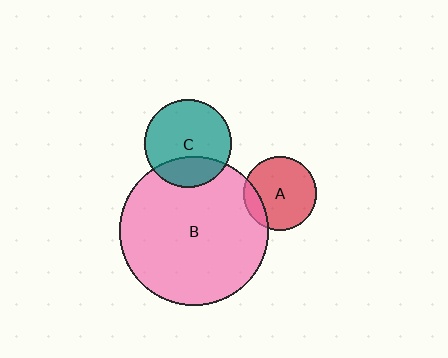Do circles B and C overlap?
Yes.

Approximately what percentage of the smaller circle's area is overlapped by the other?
Approximately 25%.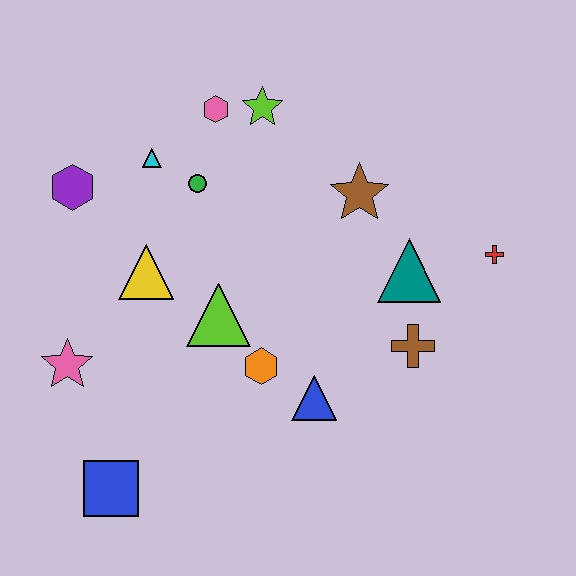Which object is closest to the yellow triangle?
The lime triangle is closest to the yellow triangle.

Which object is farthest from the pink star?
The red cross is farthest from the pink star.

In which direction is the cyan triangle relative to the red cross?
The cyan triangle is to the left of the red cross.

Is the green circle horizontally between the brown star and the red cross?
No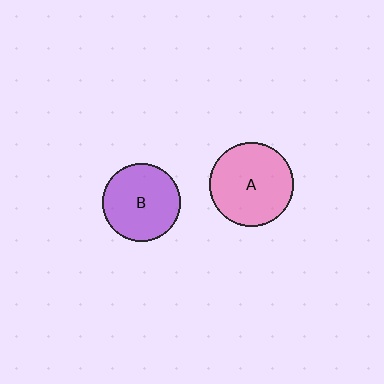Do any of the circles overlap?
No, none of the circles overlap.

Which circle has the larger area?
Circle A (pink).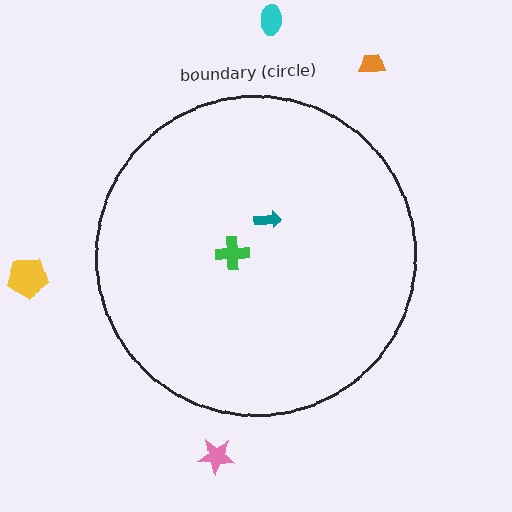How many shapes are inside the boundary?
2 inside, 4 outside.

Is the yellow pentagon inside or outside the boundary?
Outside.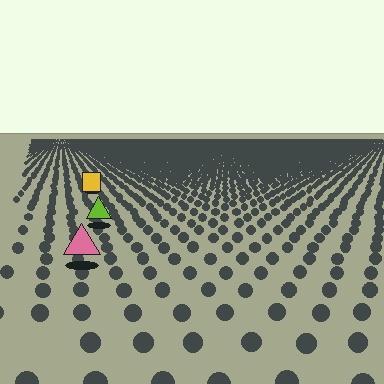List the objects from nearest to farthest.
From nearest to farthest: the pink triangle, the lime triangle, the yellow square.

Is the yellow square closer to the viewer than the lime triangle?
No. The lime triangle is closer — you can tell from the texture gradient: the ground texture is coarser near it.